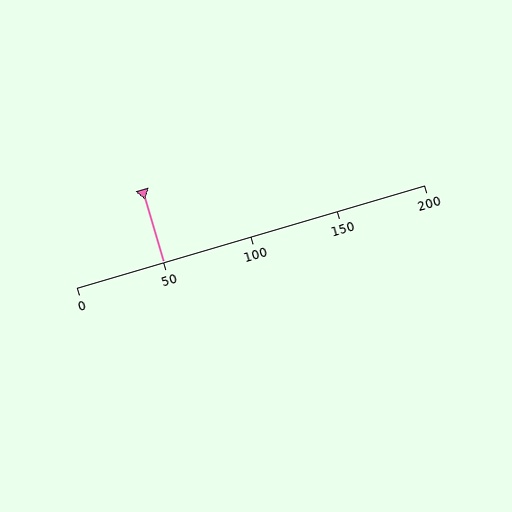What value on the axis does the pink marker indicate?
The marker indicates approximately 50.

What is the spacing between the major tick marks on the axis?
The major ticks are spaced 50 apart.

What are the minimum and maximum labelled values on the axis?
The axis runs from 0 to 200.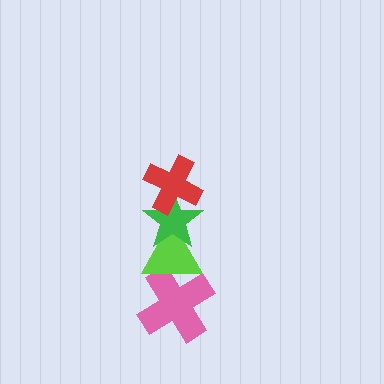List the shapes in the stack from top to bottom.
From top to bottom: the red cross, the green star, the lime triangle, the pink cross.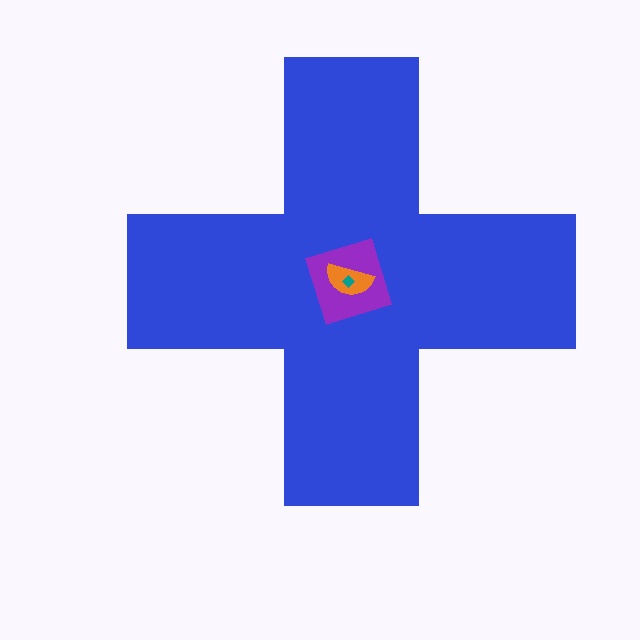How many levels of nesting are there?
4.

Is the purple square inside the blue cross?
Yes.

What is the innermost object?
The teal diamond.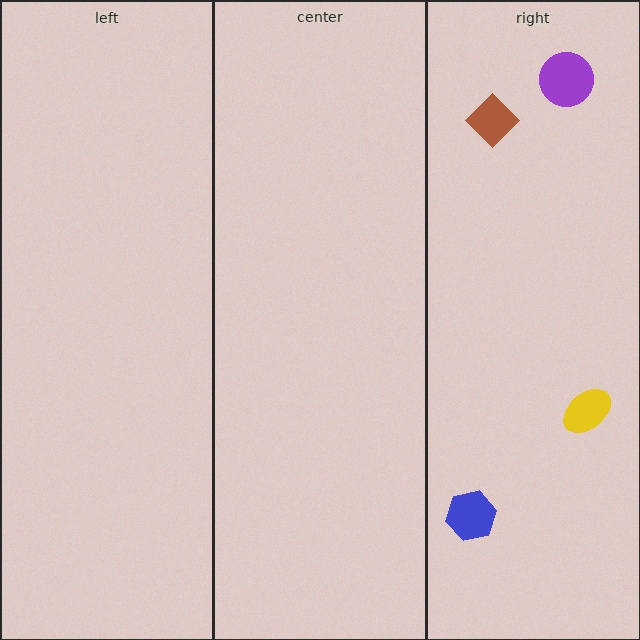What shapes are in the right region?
The brown diamond, the yellow ellipse, the purple circle, the blue hexagon.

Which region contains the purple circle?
The right region.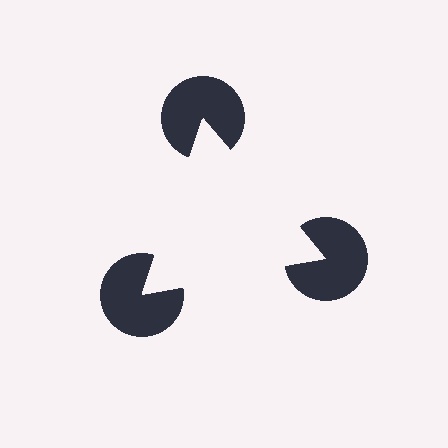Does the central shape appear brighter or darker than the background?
It typically appears slightly brighter than the background, even though no actual brightness change is drawn.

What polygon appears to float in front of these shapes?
An illusory triangle — its edges are inferred from the aligned wedge cuts in the pac-man discs, not physically drawn.